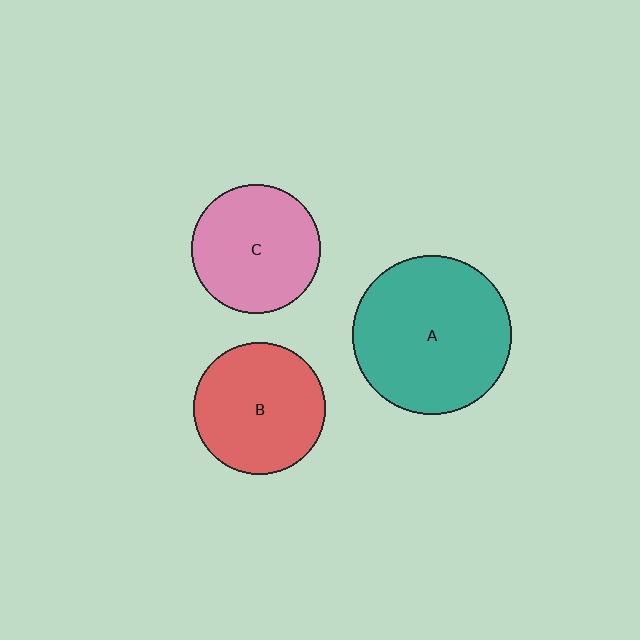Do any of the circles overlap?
No, none of the circles overlap.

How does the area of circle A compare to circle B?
Approximately 1.5 times.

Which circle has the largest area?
Circle A (teal).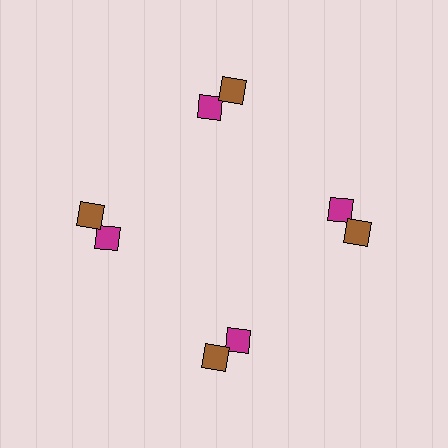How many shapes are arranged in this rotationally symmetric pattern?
There are 8 shapes, arranged in 4 groups of 2.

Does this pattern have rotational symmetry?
Yes, this pattern has 4-fold rotational symmetry. It looks the same after rotating 90 degrees around the center.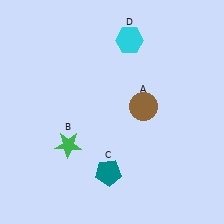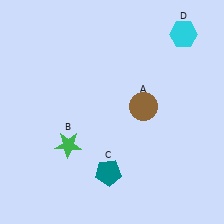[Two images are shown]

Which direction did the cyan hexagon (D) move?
The cyan hexagon (D) moved right.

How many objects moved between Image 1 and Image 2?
1 object moved between the two images.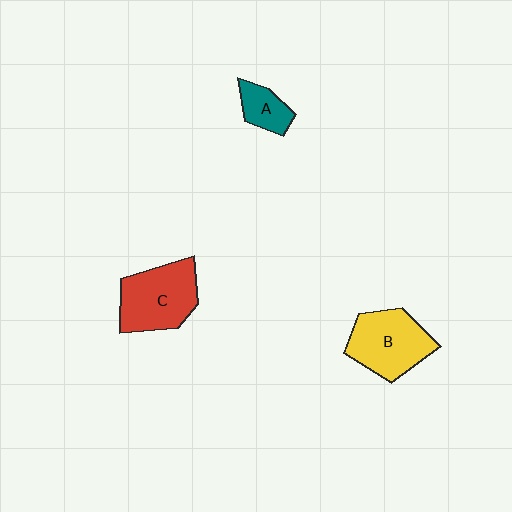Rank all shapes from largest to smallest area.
From largest to smallest: C (red), B (yellow), A (teal).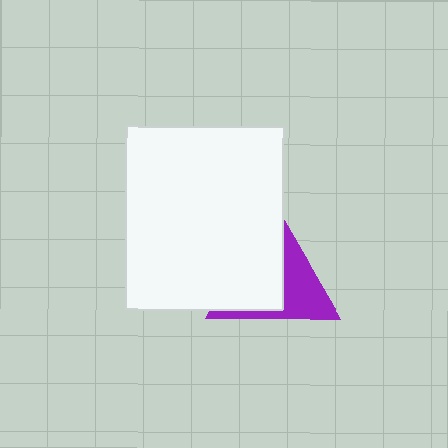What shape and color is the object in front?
The object in front is a white rectangle.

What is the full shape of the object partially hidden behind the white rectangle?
The partially hidden object is a purple triangle.